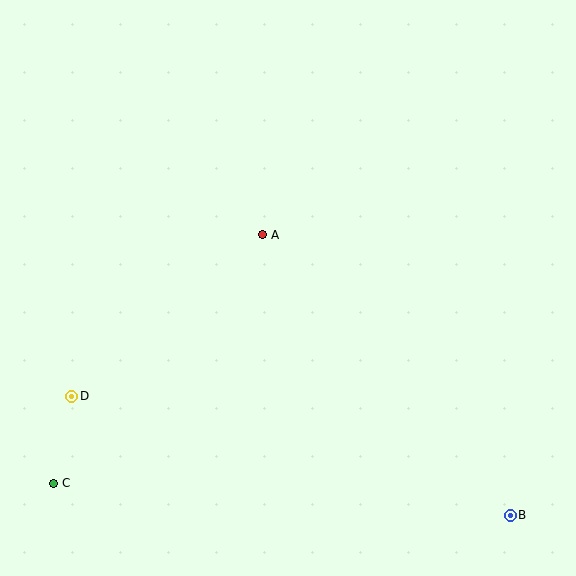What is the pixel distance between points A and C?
The distance between A and C is 325 pixels.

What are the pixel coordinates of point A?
Point A is at (263, 235).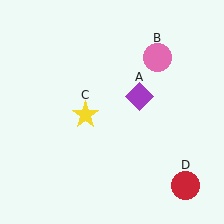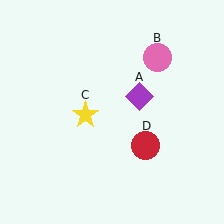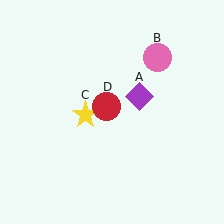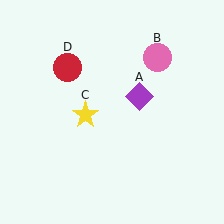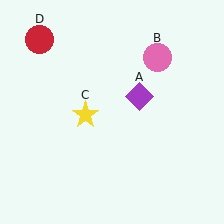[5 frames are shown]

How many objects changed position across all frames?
1 object changed position: red circle (object D).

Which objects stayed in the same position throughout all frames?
Purple diamond (object A) and pink circle (object B) and yellow star (object C) remained stationary.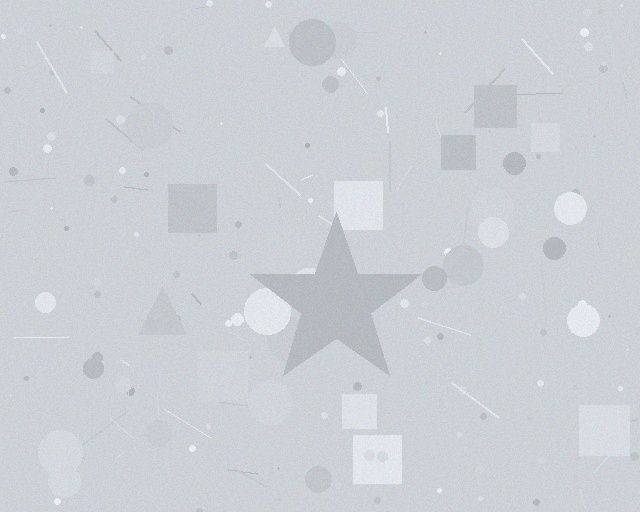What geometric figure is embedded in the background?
A star is embedded in the background.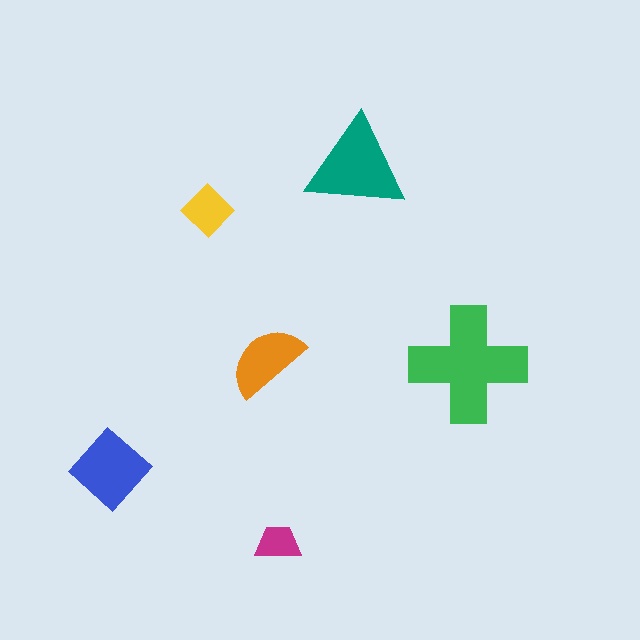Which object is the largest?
The green cross.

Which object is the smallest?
The magenta trapezoid.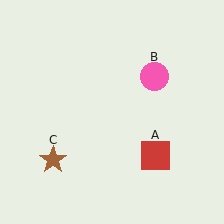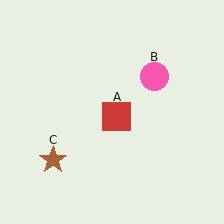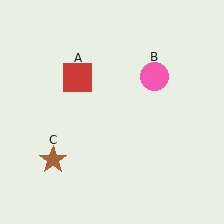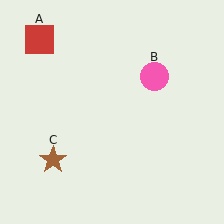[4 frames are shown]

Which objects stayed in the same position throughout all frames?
Pink circle (object B) and brown star (object C) remained stationary.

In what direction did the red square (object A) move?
The red square (object A) moved up and to the left.